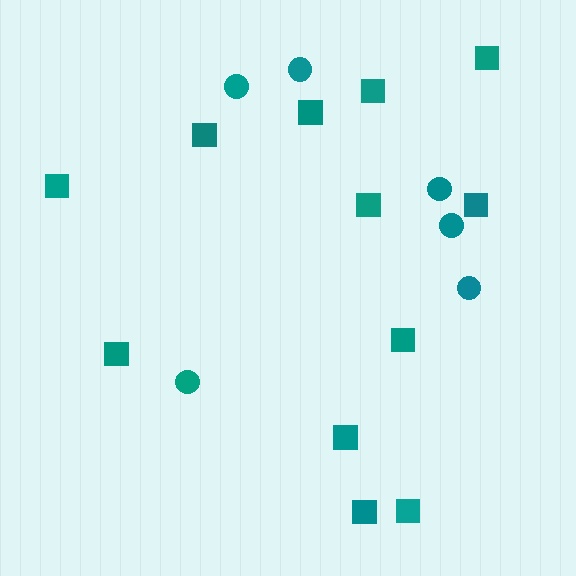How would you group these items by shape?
There are 2 groups: one group of squares (12) and one group of circles (6).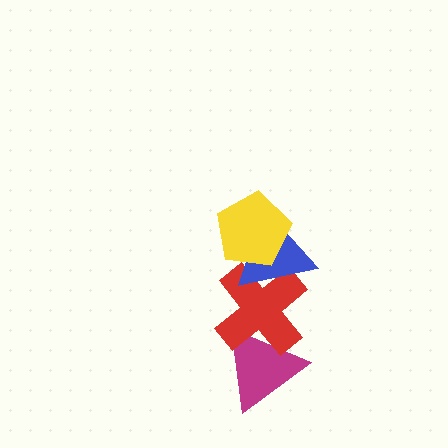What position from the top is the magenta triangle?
The magenta triangle is 4th from the top.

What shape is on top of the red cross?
The blue triangle is on top of the red cross.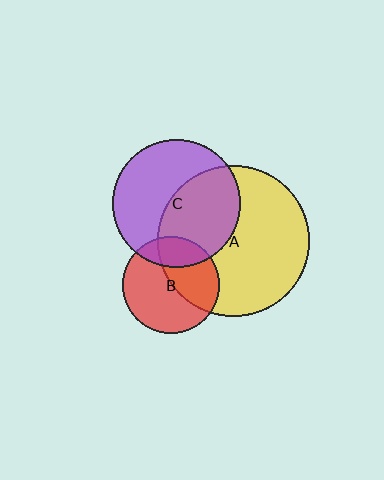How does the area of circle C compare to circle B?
Approximately 1.7 times.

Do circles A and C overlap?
Yes.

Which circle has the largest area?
Circle A (yellow).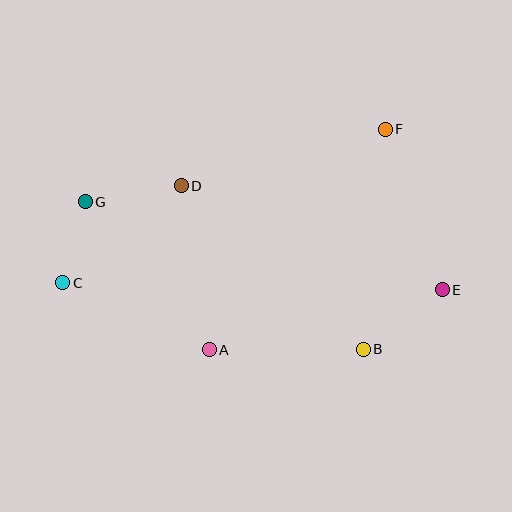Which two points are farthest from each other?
Points C and E are farthest from each other.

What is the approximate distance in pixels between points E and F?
The distance between E and F is approximately 171 pixels.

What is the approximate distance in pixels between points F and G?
The distance between F and G is approximately 308 pixels.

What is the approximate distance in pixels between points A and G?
The distance between A and G is approximately 193 pixels.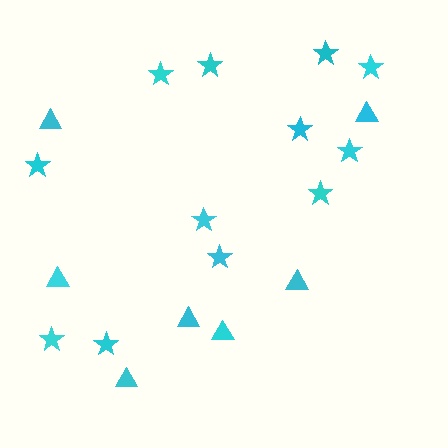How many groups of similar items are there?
There are 2 groups: one group of stars (12) and one group of triangles (7).